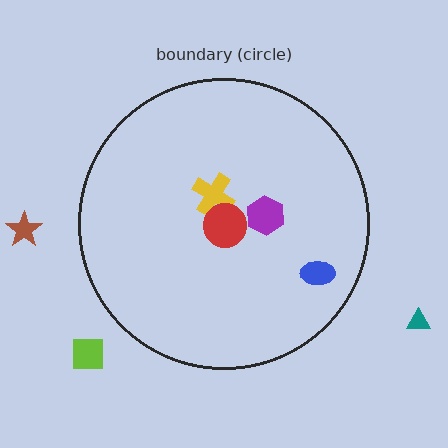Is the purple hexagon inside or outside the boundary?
Inside.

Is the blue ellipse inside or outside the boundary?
Inside.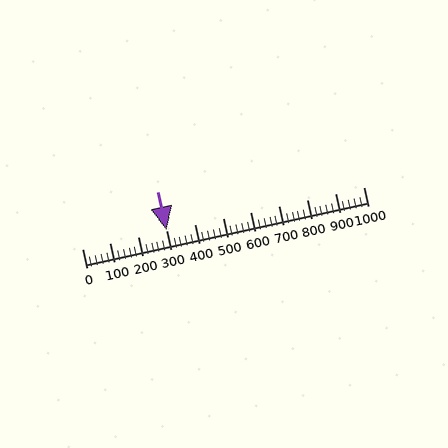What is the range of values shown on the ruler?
The ruler shows values from 0 to 1000.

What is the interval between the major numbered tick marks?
The major tick marks are spaced 100 units apart.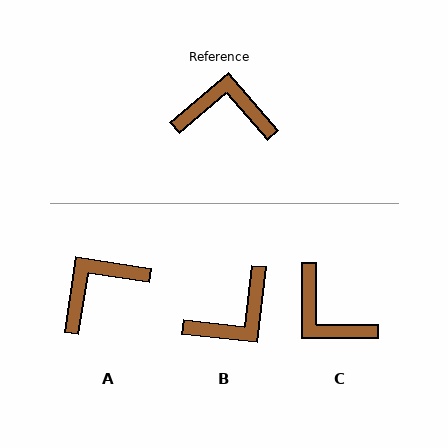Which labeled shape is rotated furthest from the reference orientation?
C, about 139 degrees away.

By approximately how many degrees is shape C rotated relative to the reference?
Approximately 139 degrees counter-clockwise.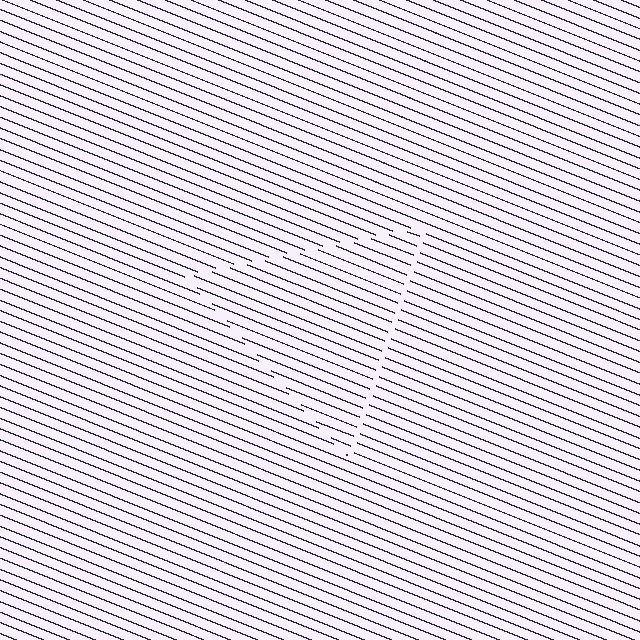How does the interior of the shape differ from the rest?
The interior of the shape contains the same grating, shifted by half a period — the contour is defined by the phase discontinuity where line-ends from the inner and outer gratings abut.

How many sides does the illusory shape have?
3 sides — the line-ends trace a triangle.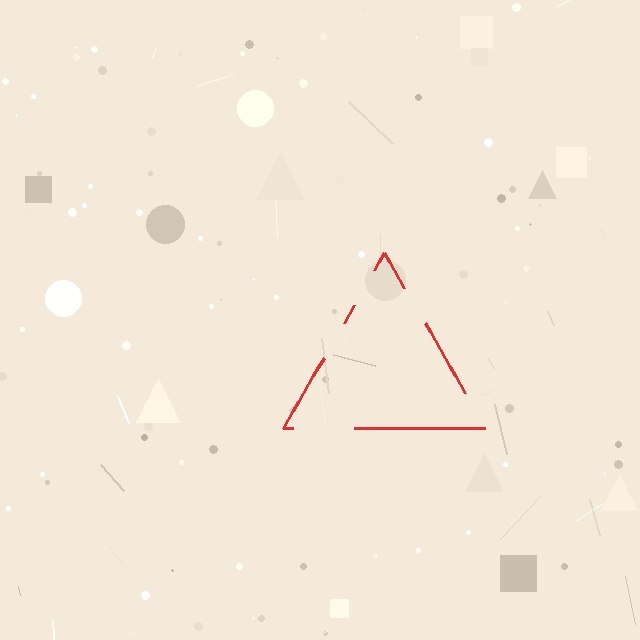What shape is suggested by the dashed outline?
The dashed outline suggests a triangle.